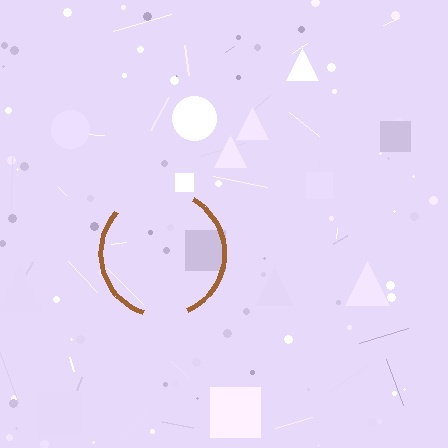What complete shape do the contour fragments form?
The contour fragments form a circle.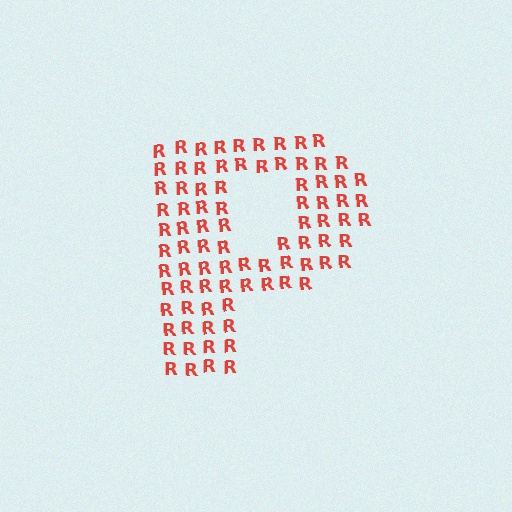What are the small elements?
The small elements are letter R's.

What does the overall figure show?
The overall figure shows the letter P.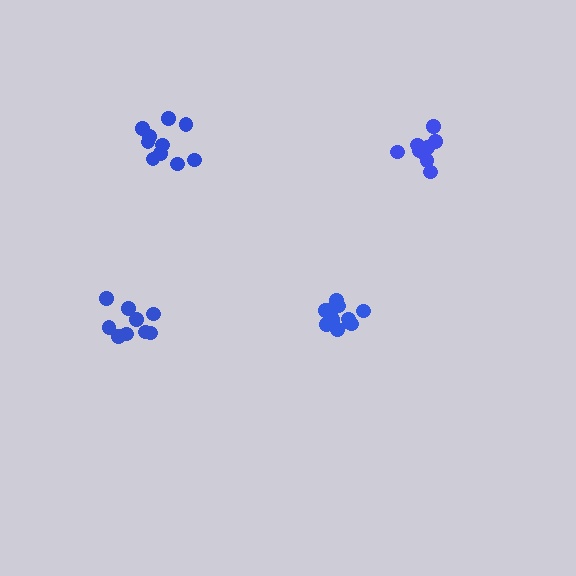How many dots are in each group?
Group 1: 9 dots, Group 2: 11 dots, Group 3: 10 dots, Group 4: 10 dots (40 total).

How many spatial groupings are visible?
There are 4 spatial groupings.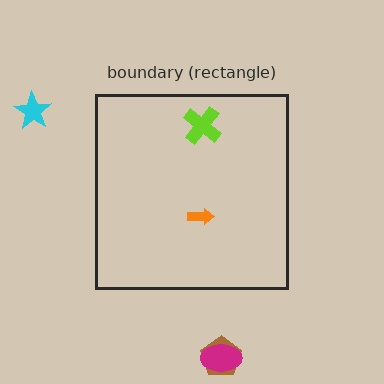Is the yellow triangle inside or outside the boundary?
Outside.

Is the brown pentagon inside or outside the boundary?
Outside.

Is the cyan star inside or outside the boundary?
Outside.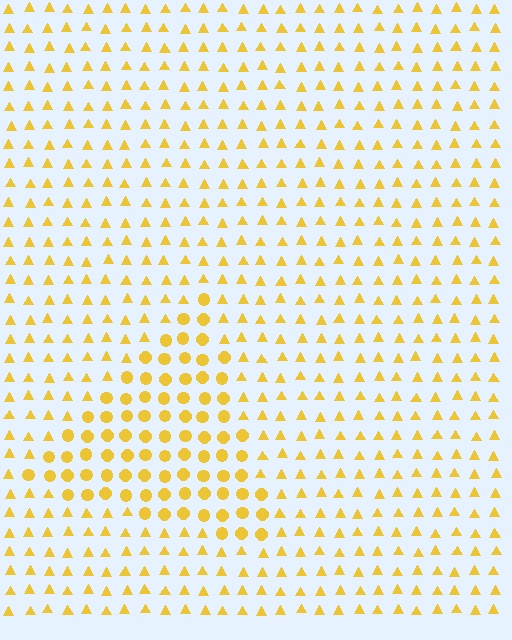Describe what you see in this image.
The image is filled with small yellow elements arranged in a uniform grid. A triangle-shaped region contains circles, while the surrounding area contains triangles. The boundary is defined purely by the change in element shape.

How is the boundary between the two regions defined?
The boundary is defined by a change in element shape: circles inside vs. triangles outside. All elements share the same color and spacing.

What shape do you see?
I see a triangle.